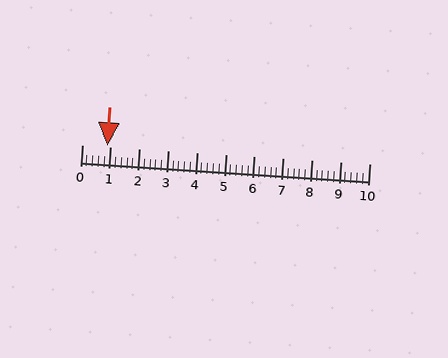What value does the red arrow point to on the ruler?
The red arrow points to approximately 0.9.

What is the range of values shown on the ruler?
The ruler shows values from 0 to 10.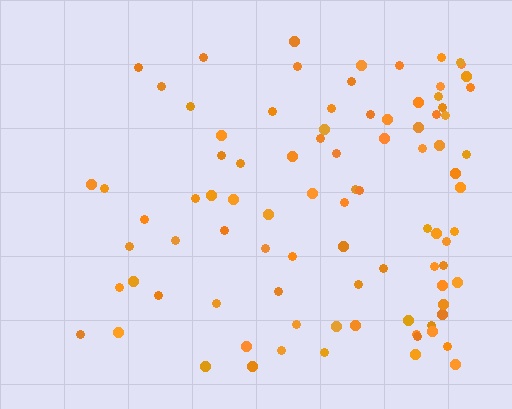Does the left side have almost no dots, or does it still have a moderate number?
Still a moderate number, just noticeably fewer than the right.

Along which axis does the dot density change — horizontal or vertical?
Horizontal.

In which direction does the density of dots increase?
From left to right, with the right side densest.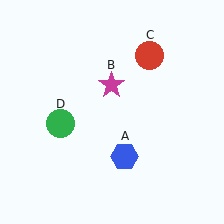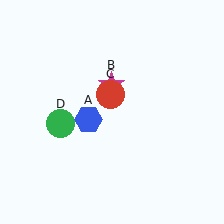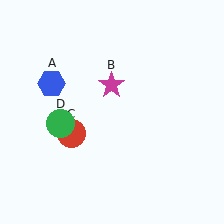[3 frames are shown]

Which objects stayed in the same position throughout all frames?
Magenta star (object B) and green circle (object D) remained stationary.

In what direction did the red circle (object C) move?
The red circle (object C) moved down and to the left.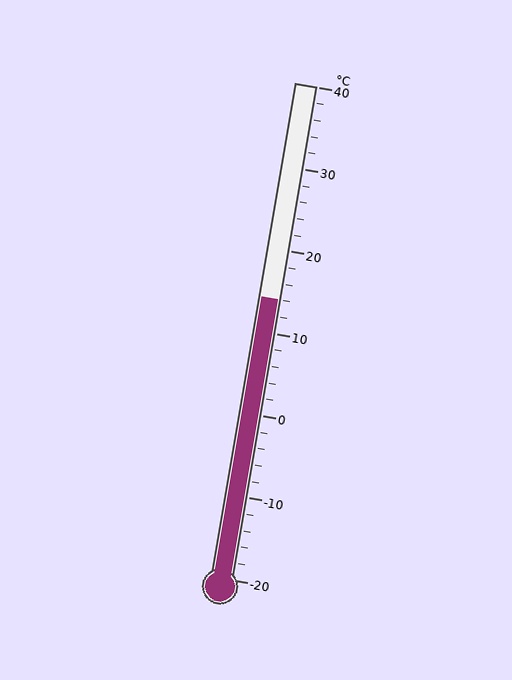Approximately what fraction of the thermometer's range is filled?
The thermometer is filled to approximately 55% of its range.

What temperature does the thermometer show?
The thermometer shows approximately 14°C.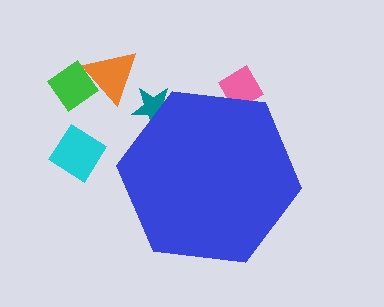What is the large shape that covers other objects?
A blue hexagon.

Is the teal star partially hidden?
Yes, the teal star is partially hidden behind the blue hexagon.